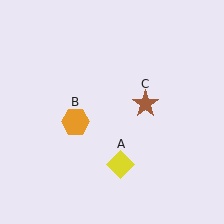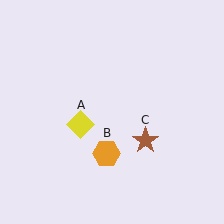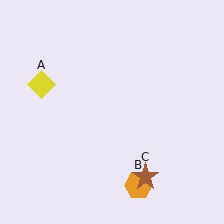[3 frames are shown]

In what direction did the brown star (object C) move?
The brown star (object C) moved down.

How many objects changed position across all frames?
3 objects changed position: yellow diamond (object A), orange hexagon (object B), brown star (object C).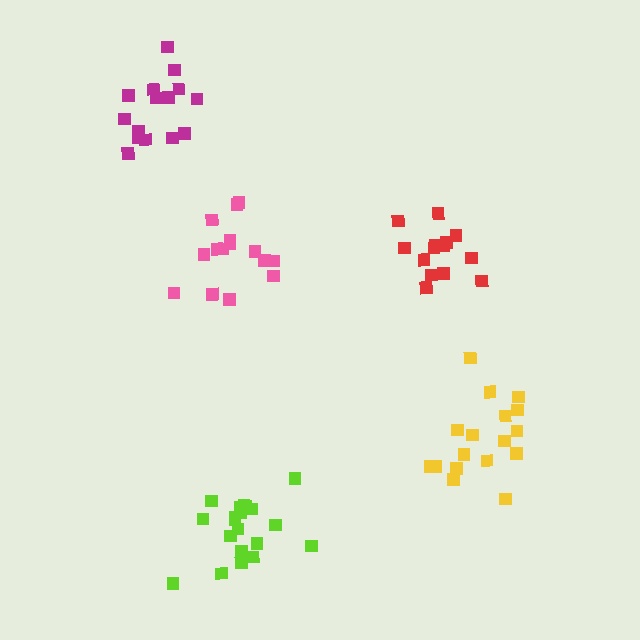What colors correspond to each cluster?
The clusters are colored: pink, red, magenta, lime, yellow.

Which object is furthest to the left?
The magenta cluster is leftmost.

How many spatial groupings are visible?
There are 5 spatial groupings.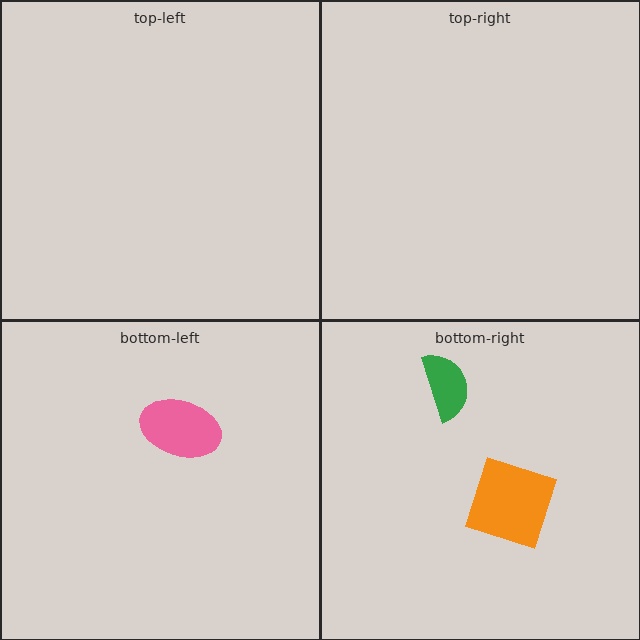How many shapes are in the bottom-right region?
2.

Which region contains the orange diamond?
The bottom-right region.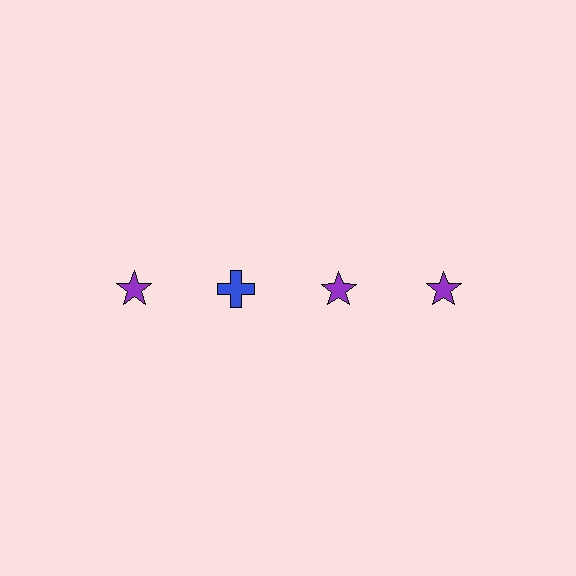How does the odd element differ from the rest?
It differs in both color (blue instead of purple) and shape (cross instead of star).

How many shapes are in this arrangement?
There are 4 shapes arranged in a grid pattern.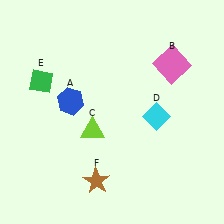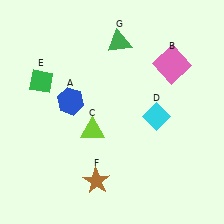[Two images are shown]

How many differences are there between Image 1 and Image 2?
There is 1 difference between the two images.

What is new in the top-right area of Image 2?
A green triangle (G) was added in the top-right area of Image 2.